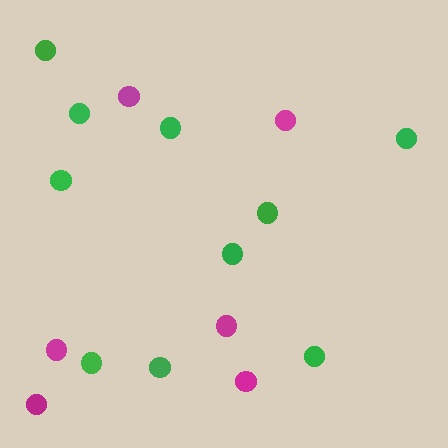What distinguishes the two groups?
There are 2 groups: one group of green circles (10) and one group of magenta circles (6).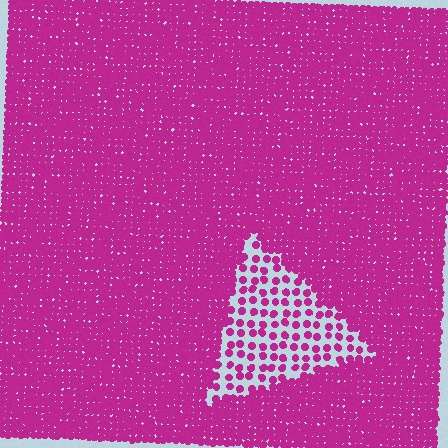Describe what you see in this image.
The image contains small magenta elements arranged at two different densities. A triangle-shaped region is visible where the elements are less densely packed than the surrounding area.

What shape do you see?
I see a triangle.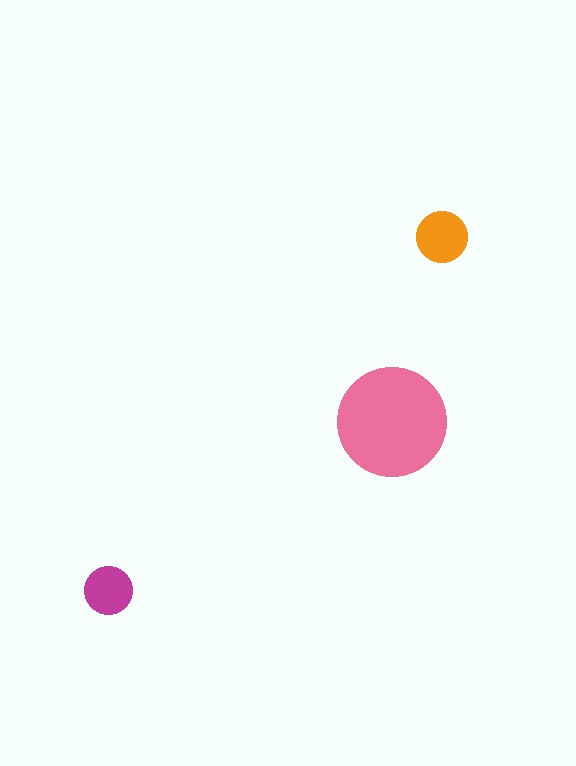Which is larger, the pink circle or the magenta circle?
The pink one.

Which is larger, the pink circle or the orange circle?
The pink one.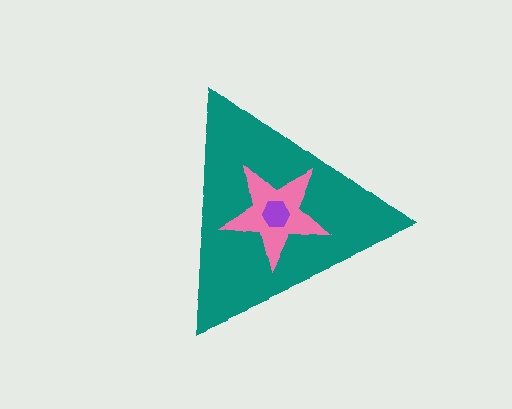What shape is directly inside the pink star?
The purple hexagon.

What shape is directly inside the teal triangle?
The pink star.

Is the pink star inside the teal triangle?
Yes.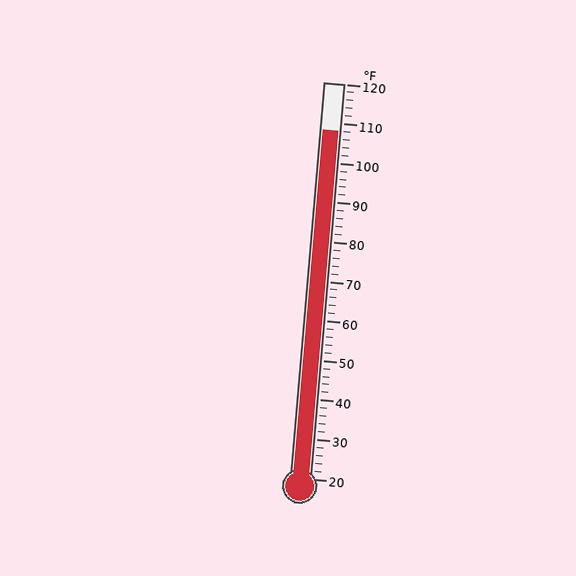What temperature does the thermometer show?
The thermometer shows approximately 108°F.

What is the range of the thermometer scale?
The thermometer scale ranges from 20°F to 120°F.